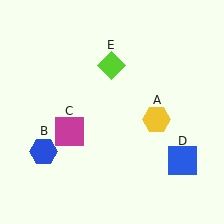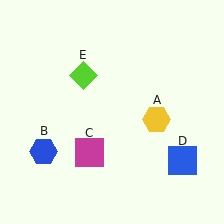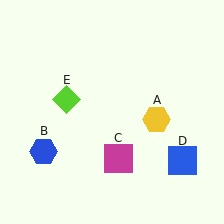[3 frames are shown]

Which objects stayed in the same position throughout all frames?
Yellow hexagon (object A) and blue hexagon (object B) and blue square (object D) remained stationary.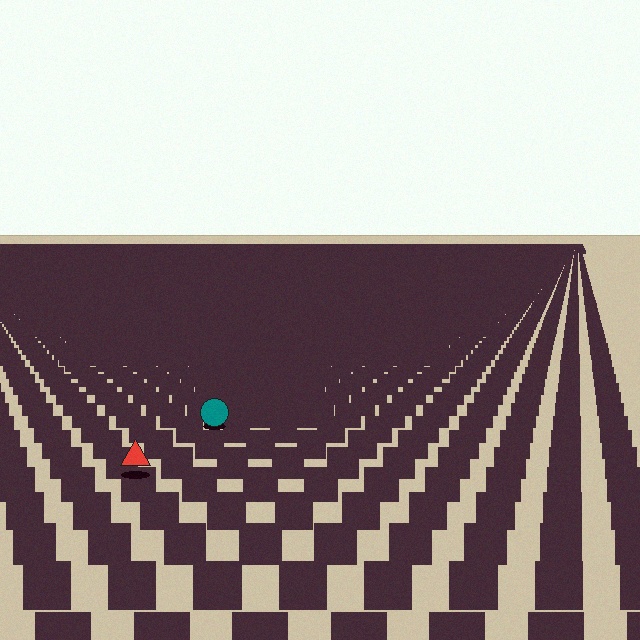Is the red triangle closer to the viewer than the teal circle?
Yes. The red triangle is closer — you can tell from the texture gradient: the ground texture is coarser near it.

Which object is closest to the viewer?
The red triangle is closest. The texture marks near it are larger and more spread out.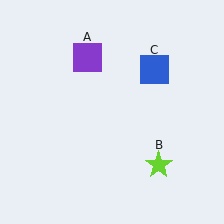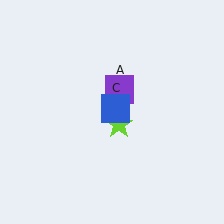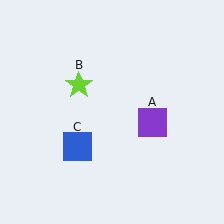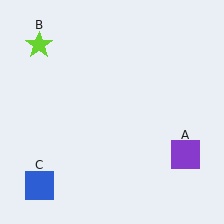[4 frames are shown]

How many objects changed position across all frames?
3 objects changed position: purple square (object A), lime star (object B), blue square (object C).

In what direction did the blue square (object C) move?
The blue square (object C) moved down and to the left.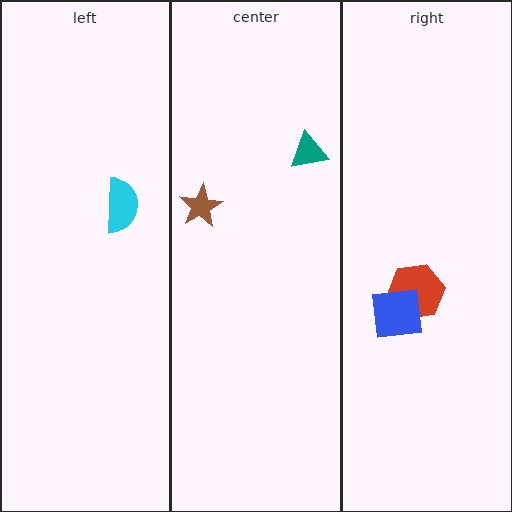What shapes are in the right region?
The red hexagon, the blue square.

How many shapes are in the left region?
1.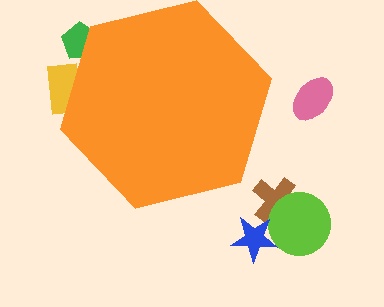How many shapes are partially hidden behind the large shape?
2 shapes are partially hidden.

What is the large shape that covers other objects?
An orange hexagon.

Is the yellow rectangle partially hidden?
Yes, the yellow rectangle is partially hidden behind the orange hexagon.